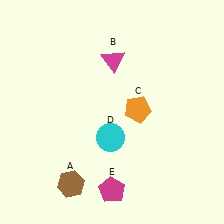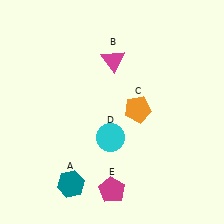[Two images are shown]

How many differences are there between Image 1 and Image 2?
There is 1 difference between the two images.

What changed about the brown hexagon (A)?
In Image 1, A is brown. In Image 2, it changed to teal.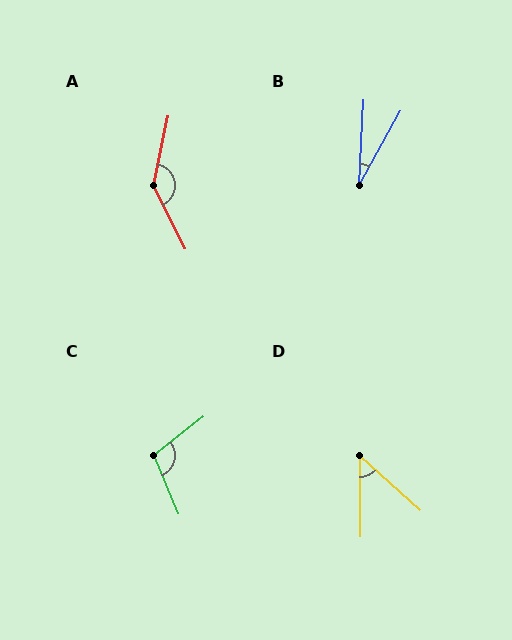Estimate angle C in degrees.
Approximately 105 degrees.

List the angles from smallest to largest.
B (26°), D (47°), C (105°), A (142°).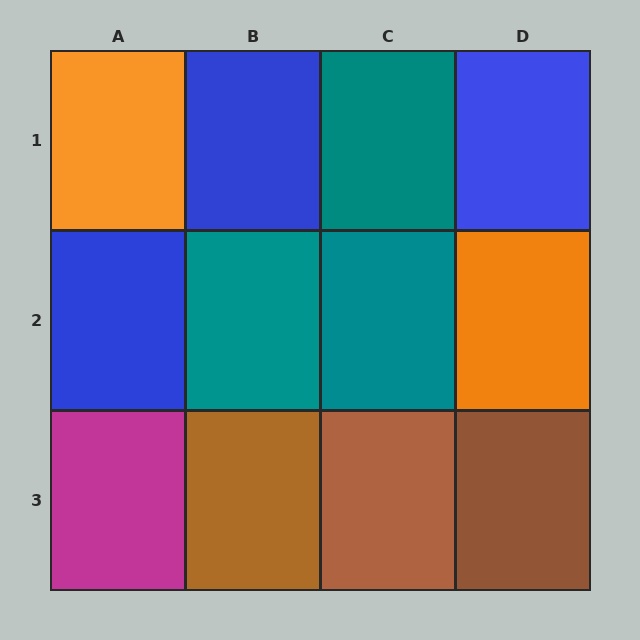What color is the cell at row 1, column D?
Blue.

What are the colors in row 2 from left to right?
Blue, teal, teal, orange.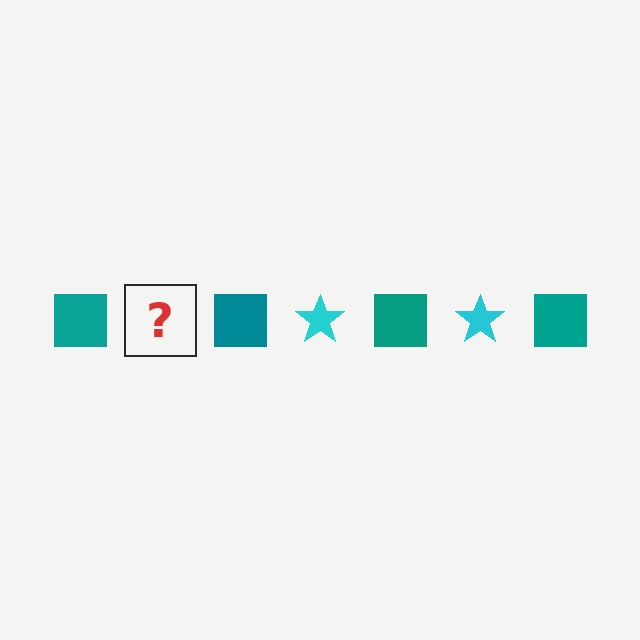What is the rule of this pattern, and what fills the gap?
The rule is that the pattern alternates between teal square and cyan star. The gap should be filled with a cyan star.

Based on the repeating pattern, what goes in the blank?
The blank should be a cyan star.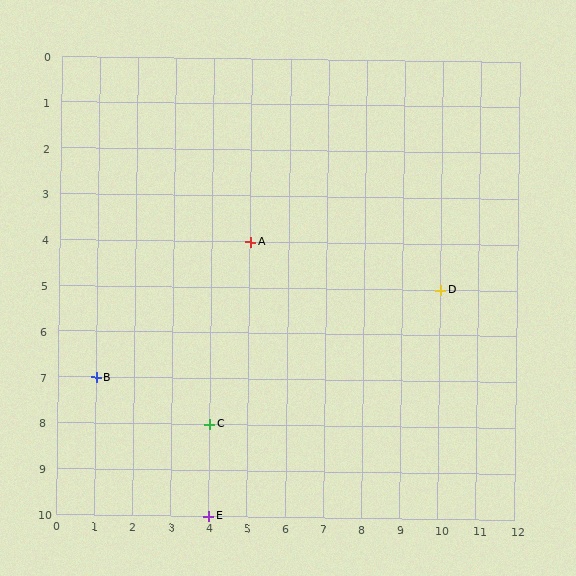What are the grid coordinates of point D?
Point D is at grid coordinates (10, 5).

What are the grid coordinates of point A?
Point A is at grid coordinates (5, 4).